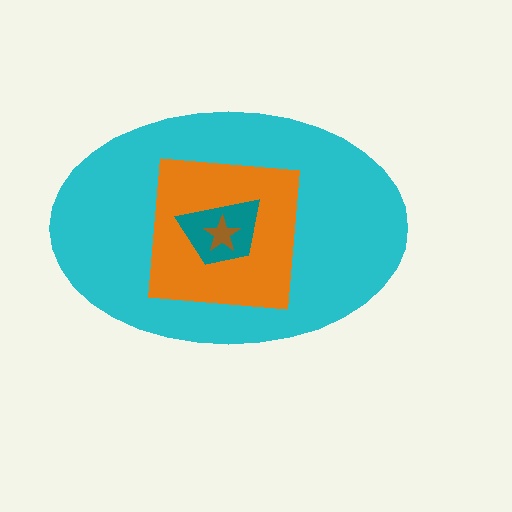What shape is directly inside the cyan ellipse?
The orange square.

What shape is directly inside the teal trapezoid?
The brown star.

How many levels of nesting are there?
4.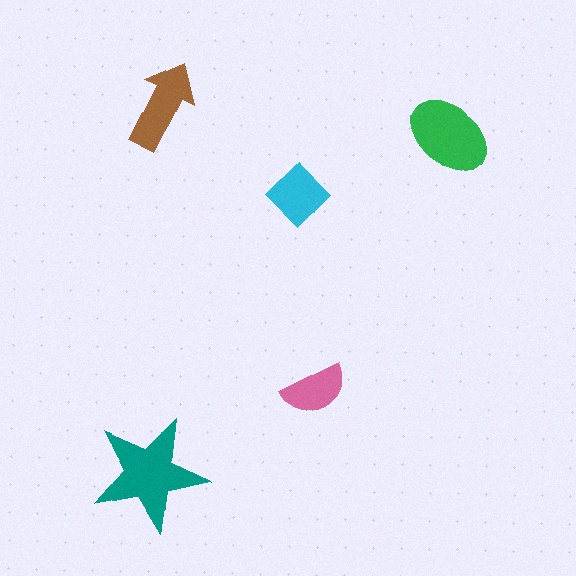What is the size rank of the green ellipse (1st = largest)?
2nd.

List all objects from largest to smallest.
The teal star, the green ellipse, the brown arrow, the cyan diamond, the pink semicircle.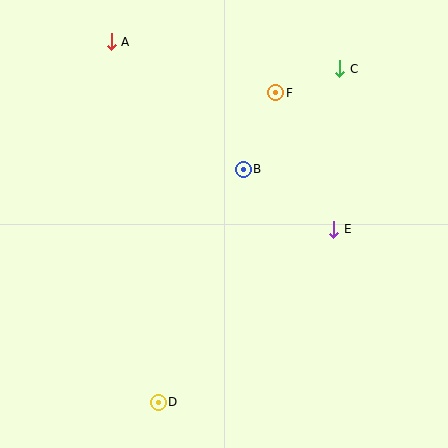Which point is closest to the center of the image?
Point B at (243, 169) is closest to the center.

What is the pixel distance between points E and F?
The distance between E and F is 149 pixels.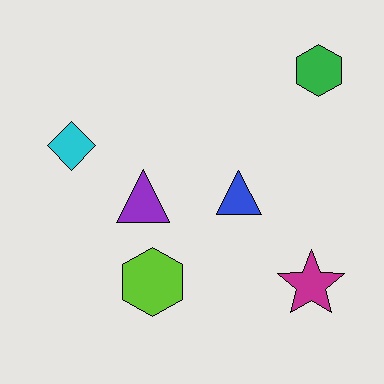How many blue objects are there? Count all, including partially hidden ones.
There is 1 blue object.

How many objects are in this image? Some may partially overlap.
There are 6 objects.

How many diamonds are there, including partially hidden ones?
There is 1 diamond.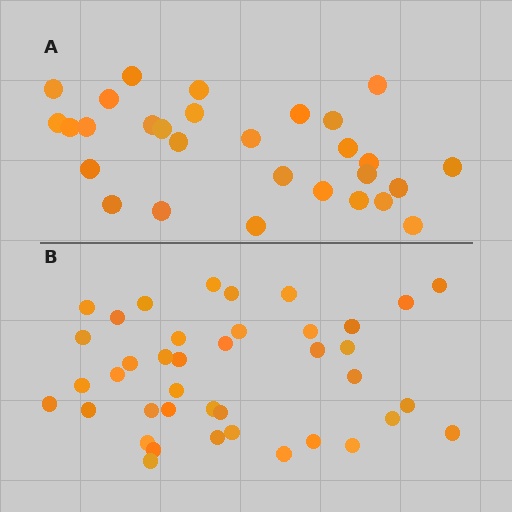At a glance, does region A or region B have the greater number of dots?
Region B (the bottom region) has more dots.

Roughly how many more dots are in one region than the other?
Region B has roughly 12 or so more dots than region A.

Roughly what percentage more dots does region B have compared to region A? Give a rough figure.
About 40% more.